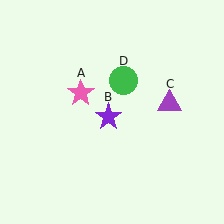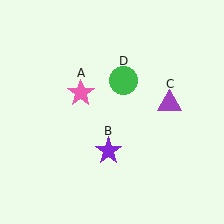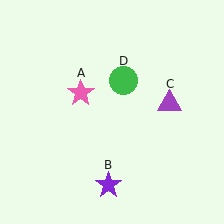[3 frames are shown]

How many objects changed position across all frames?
1 object changed position: purple star (object B).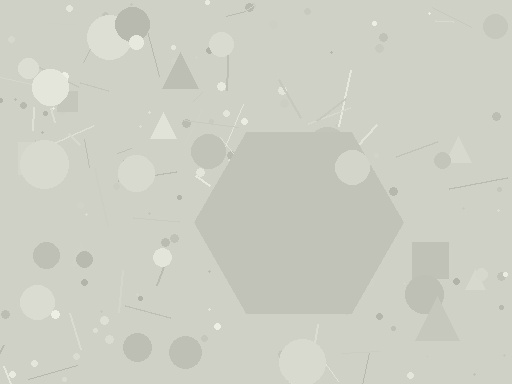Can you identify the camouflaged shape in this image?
The camouflaged shape is a hexagon.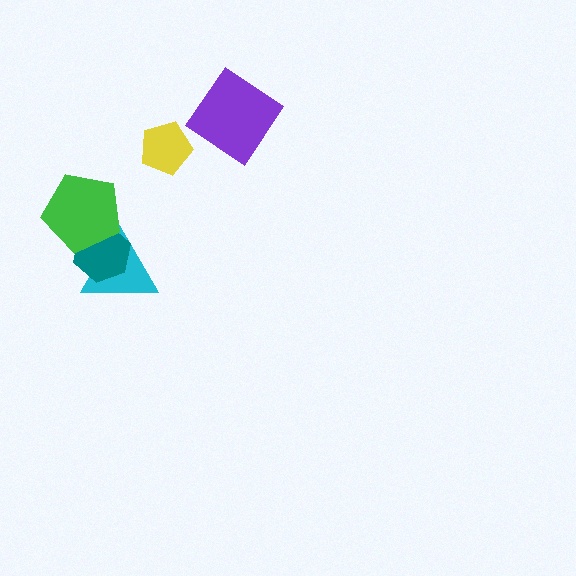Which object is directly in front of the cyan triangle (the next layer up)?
The teal hexagon is directly in front of the cyan triangle.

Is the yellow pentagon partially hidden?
No, no other shape covers it.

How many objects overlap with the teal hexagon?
2 objects overlap with the teal hexagon.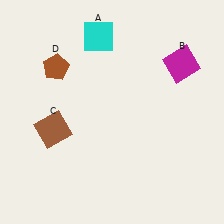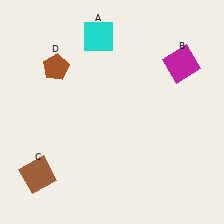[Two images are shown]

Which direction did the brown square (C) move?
The brown square (C) moved down.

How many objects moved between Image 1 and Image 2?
1 object moved between the two images.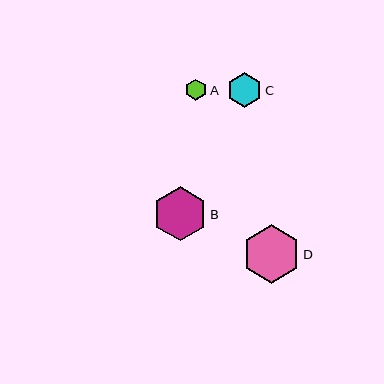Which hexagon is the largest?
Hexagon D is the largest with a size of approximately 58 pixels.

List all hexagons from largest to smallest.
From largest to smallest: D, B, C, A.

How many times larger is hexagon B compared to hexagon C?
Hexagon B is approximately 1.5 times the size of hexagon C.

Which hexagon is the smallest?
Hexagon A is the smallest with a size of approximately 21 pixels.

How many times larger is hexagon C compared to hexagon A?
Hexagon C is approximately 1.6 times the size of hexagon A.